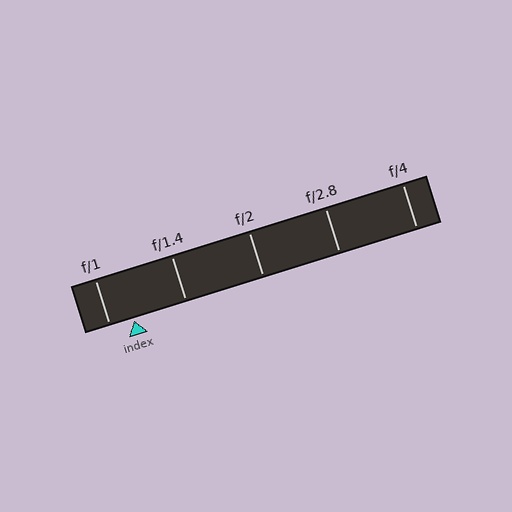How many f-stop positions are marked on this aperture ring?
There are 5 f-stop positions marked.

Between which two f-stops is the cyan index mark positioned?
The index mark is between f/1 and f/1.4.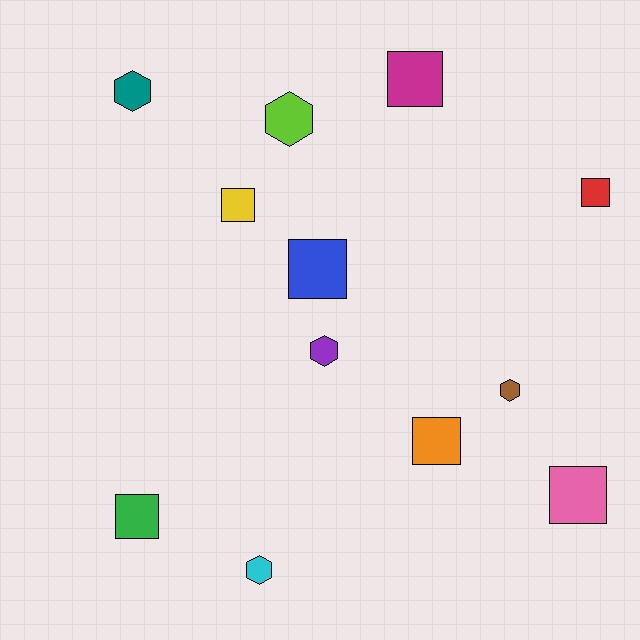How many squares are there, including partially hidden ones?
There are 7 squares.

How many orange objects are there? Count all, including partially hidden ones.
There is 1 orange object.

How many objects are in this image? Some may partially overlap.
There are 12 objects.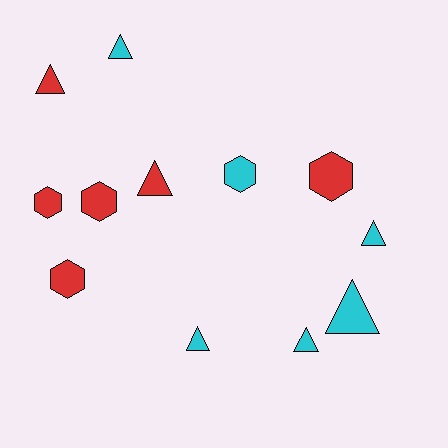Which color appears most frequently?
Cyan, with 6 objects.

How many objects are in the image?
There are 12 objects.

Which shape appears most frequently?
Triangle, with 7 objects.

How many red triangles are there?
There are 2 red triangles.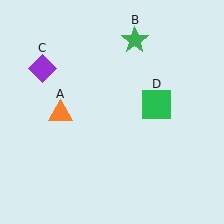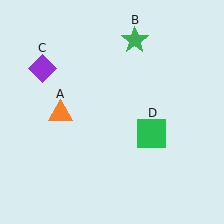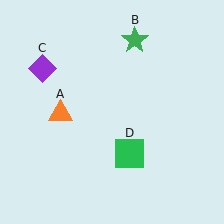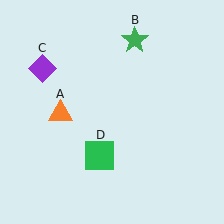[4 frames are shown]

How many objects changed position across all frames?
1 object changed position: green square (object D).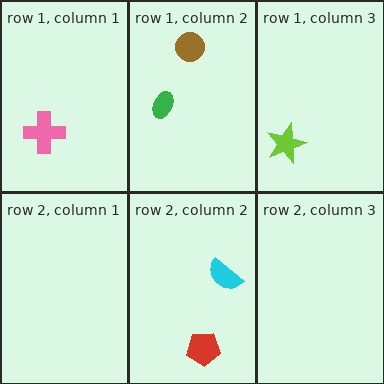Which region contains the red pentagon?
The row 2, column 2 region.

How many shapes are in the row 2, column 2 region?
2.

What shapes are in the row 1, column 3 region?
The lime star.